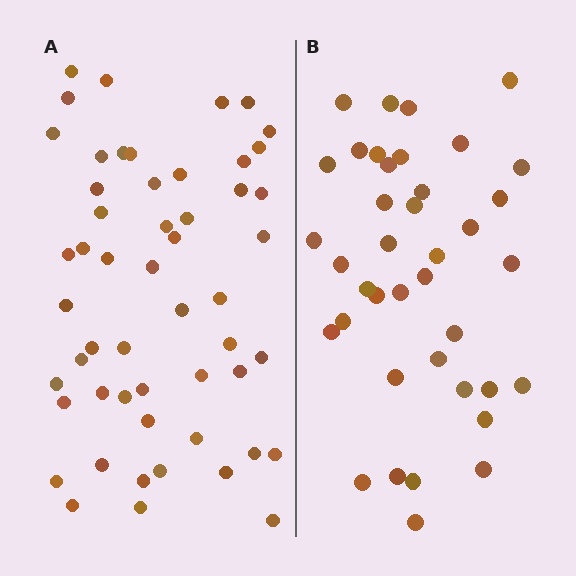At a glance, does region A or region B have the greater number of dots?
Region A (the left region) has more dots.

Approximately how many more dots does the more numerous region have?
Region A has approximately 15 more dots than region B.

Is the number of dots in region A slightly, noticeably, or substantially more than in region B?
Region A has noticeably more, but not dramatically so. The ratio is roughly 1.4 to 1.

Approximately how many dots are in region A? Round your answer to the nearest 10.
About 50 dots. (The exact count is 53, which rounds to 50.)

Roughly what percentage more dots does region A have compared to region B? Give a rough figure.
About 35% more.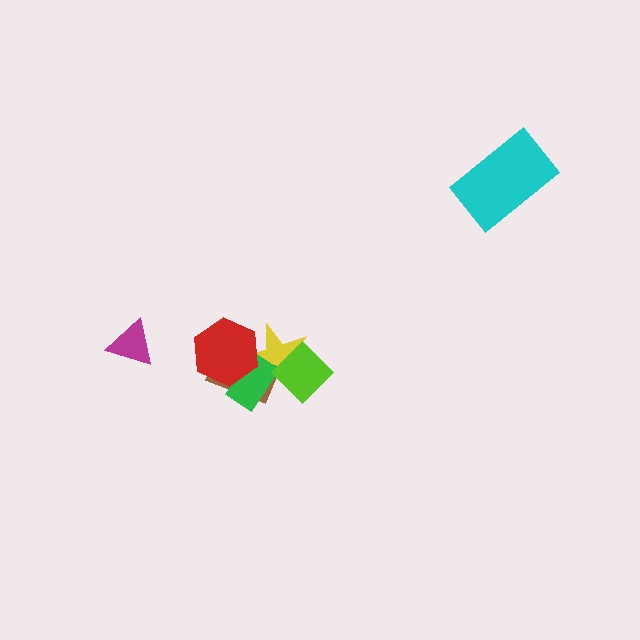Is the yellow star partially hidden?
Yes, it is partially covered by another shape.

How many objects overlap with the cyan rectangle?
0 objects overlap with the cyan rectangle.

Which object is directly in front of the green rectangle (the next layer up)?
The lime diamond is directly in front of the green rectangle.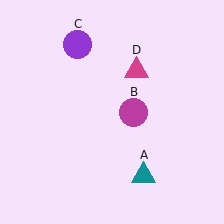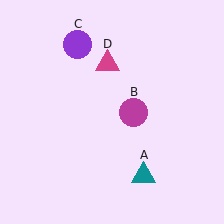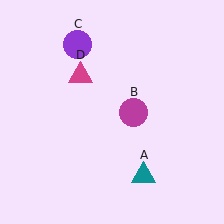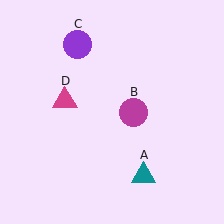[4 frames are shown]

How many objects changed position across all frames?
1 object changed position: magenta triangle (object D).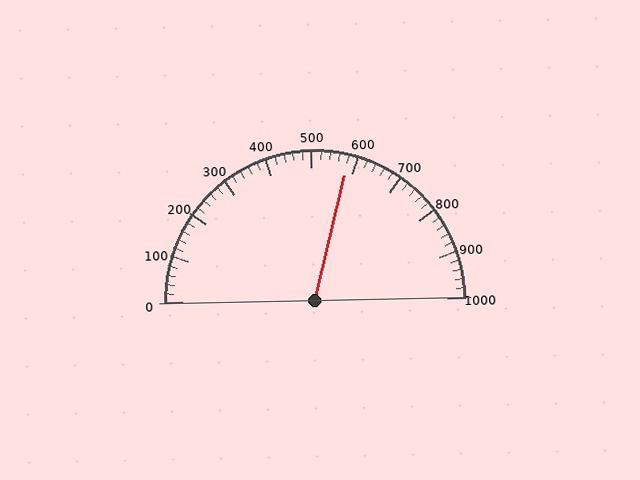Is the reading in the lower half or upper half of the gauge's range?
The reading is in the upper half of the range (0 to 1000).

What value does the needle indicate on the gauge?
The needle indicates approximately 580.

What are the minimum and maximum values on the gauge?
The gauge ranges from 0 to 1000.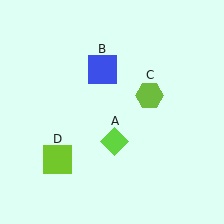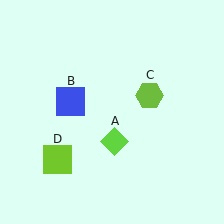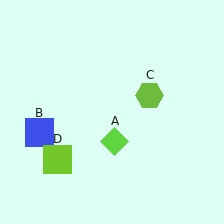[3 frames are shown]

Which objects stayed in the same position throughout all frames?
Lime diamond (object A) and lime hexagon (object C) and lime square (object D) remained stationary.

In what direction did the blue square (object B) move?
The blue square (object B) moved down and to the left.